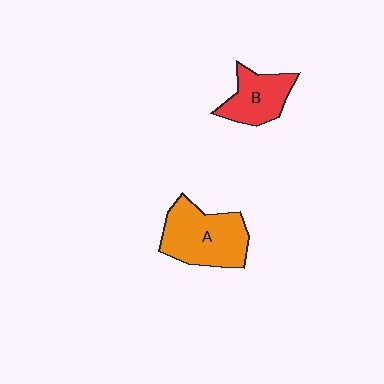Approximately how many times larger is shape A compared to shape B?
Approximately 1.5 times.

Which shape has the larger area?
Shape A (orange).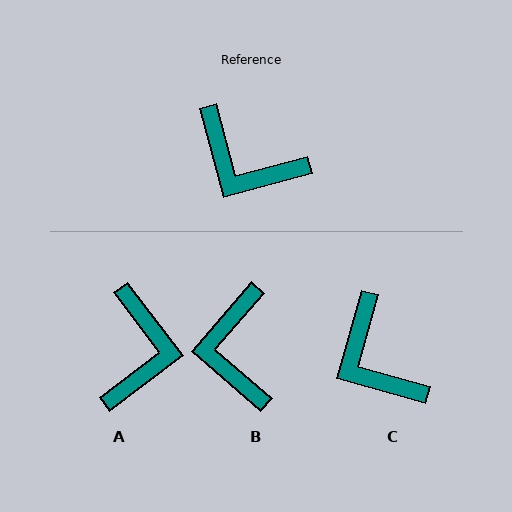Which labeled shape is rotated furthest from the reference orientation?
A, about 112 degrees away.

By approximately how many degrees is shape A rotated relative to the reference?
Approximately 112 degrees counter-clockwise.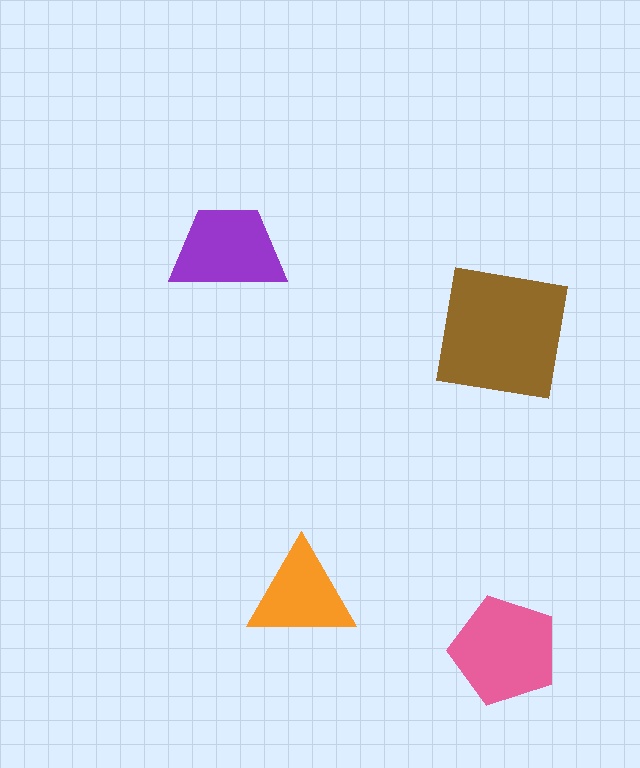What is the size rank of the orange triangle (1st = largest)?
4th.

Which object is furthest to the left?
The purple trapezoid is leftmost.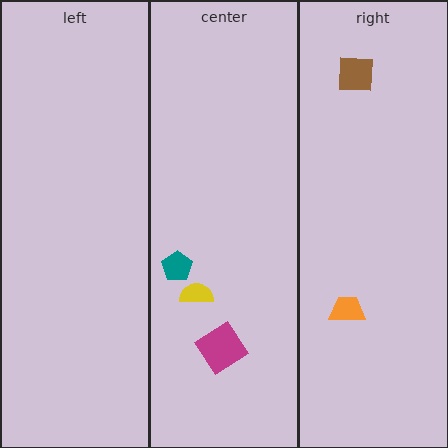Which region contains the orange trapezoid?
The right region.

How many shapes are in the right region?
2.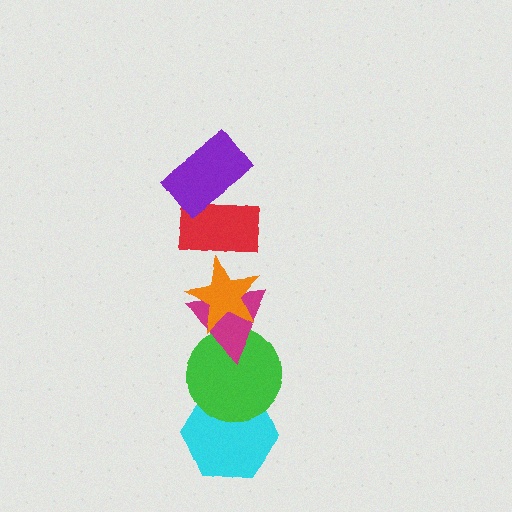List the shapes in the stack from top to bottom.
From top to bottom: the purple rectangle, the red rectangle, the orange star, the magenta triangle, the green circle, the cyan hexagon.